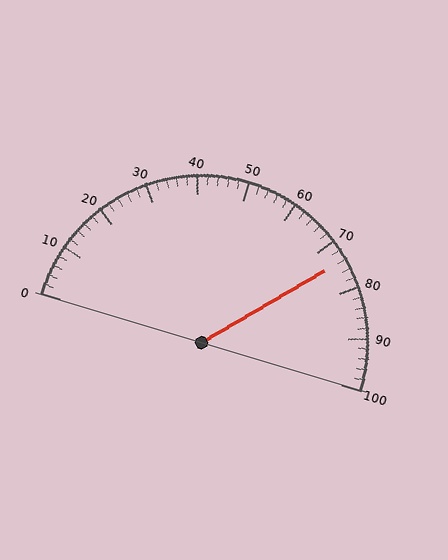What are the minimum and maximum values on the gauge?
The gauge ranges from 0 to 100.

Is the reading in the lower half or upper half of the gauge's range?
The reading is in the upper half of the range (0 to 100).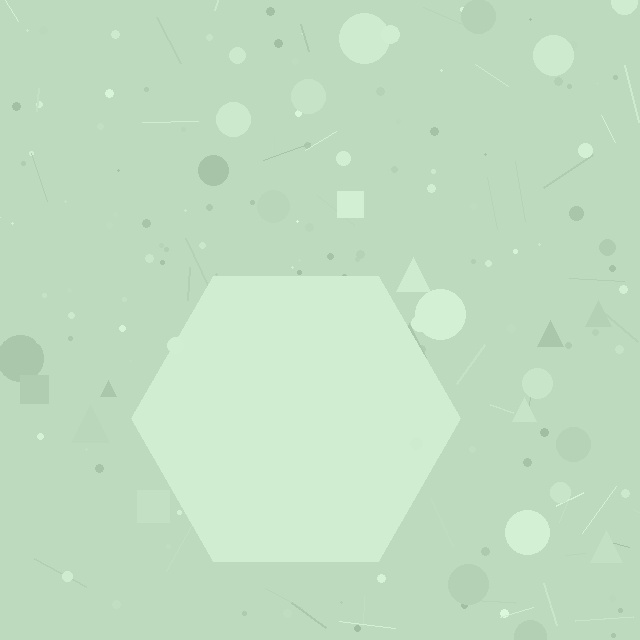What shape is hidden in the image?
A hexagon is hidden in the image.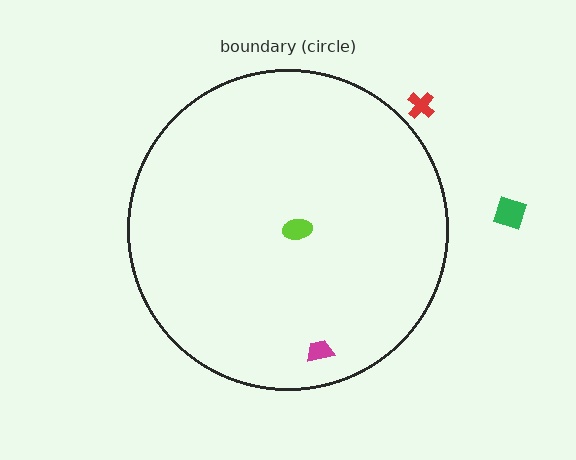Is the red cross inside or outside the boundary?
Outside.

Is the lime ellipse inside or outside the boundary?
Inside.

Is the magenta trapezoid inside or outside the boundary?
Inside.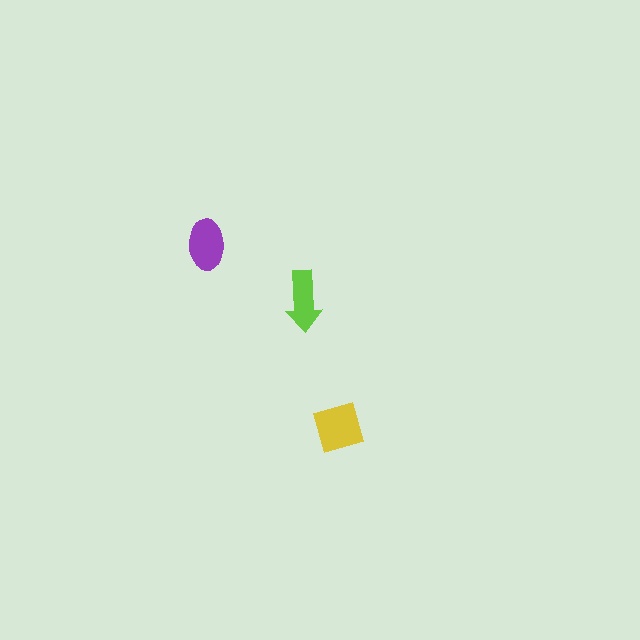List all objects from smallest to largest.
The lime arrow, the purple ellipse, the yellow square.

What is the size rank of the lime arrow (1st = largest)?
3rd.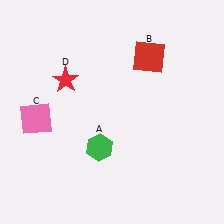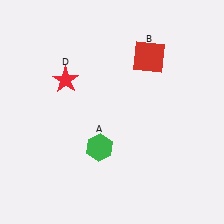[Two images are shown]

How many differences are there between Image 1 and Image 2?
There is 1 difference between the two images.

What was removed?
The pink square (C) was removed in Image 2.